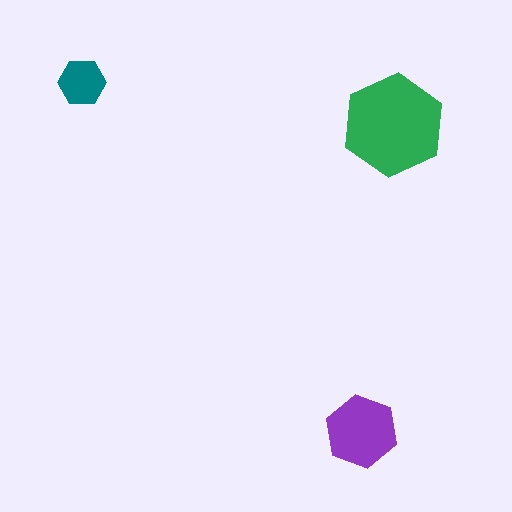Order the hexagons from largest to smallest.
the green one, the purple one, the teal one.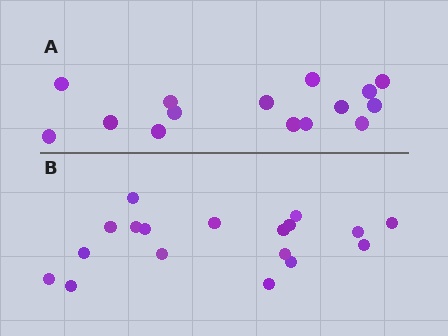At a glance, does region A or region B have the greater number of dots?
Region B (the bottom region) has more dots.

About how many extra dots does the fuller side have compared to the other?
Region B has just a few more — roughly 2 or 3 more dots than region A.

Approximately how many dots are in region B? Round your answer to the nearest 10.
About 20 dots. (The exact count is 18, which rounds to 20.)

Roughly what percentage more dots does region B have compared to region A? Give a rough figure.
About 20% more.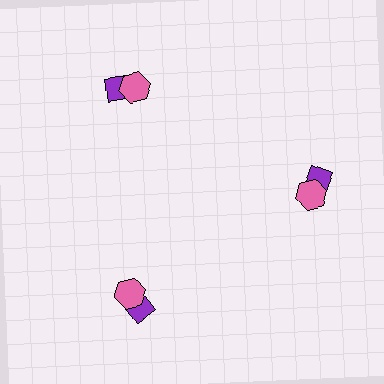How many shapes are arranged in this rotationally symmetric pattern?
There are 6 shapes, arranged in 3 groups of 2.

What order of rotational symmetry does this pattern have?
This pattern has 3-fold rotational symmetry.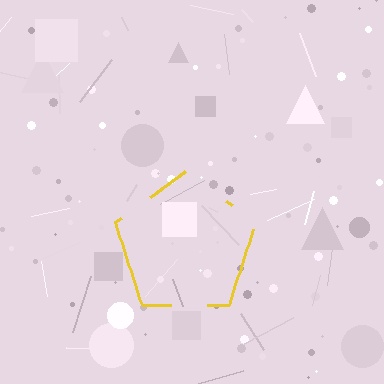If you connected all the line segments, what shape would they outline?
They would outline a pentagon.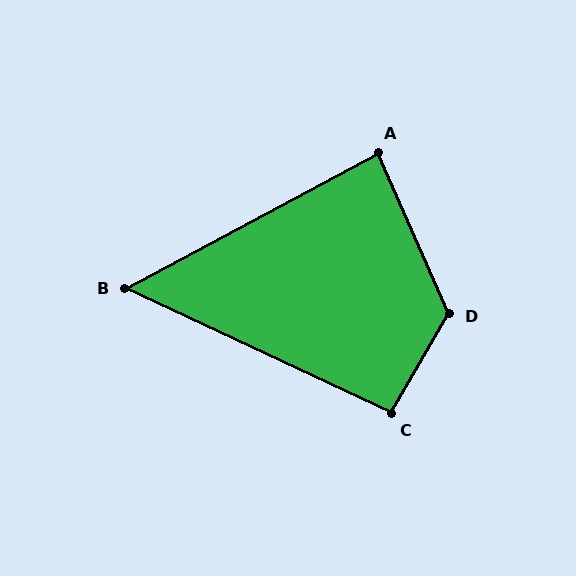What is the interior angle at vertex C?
Approximately 95 degrees (approximately right).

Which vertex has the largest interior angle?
D, at approximately 127 degrees.